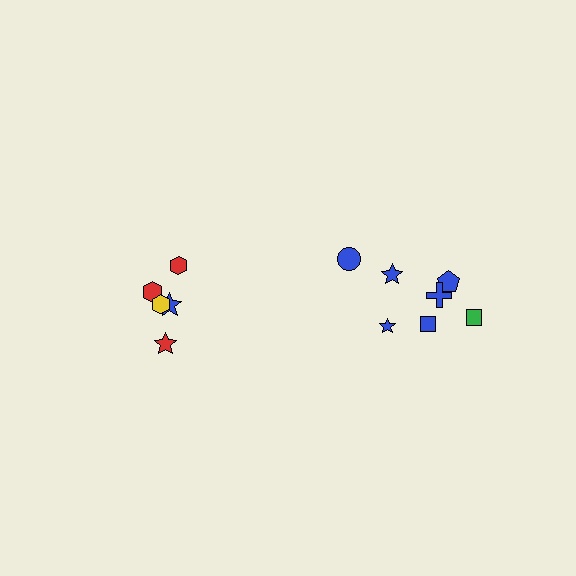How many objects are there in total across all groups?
There are 12 objects.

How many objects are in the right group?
There are 7 objects.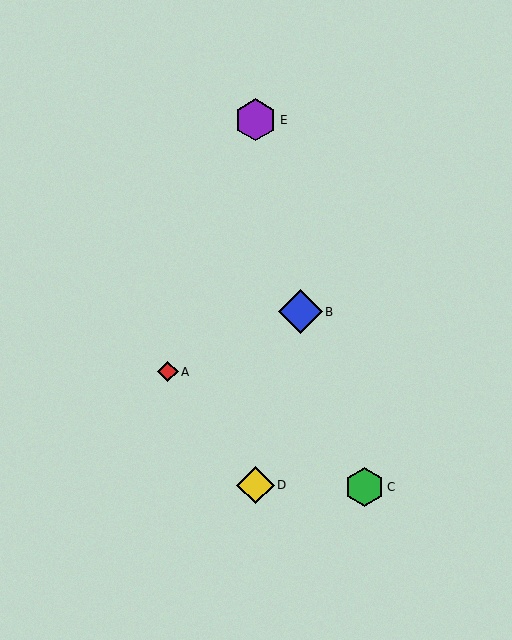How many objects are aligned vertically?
2 objects (D, E) are aligned vertically.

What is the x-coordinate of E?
Object E is at x≈256.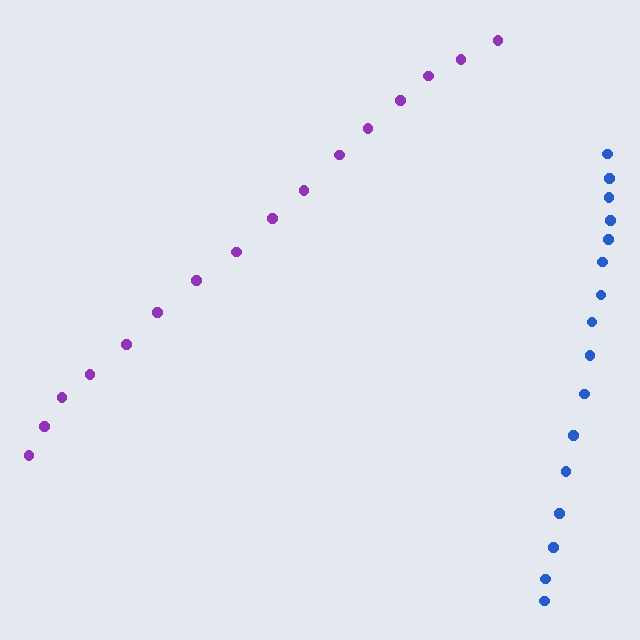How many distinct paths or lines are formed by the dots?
There are 2 distinct paths.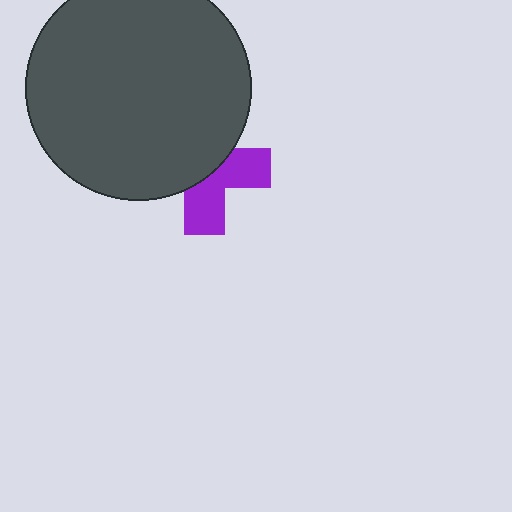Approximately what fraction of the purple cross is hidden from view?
Roughly 55% of the purple cross is hidden behind the dark gray circle.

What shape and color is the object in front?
The object in front is a dark gray circle.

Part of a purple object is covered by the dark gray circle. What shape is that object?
It is a cross.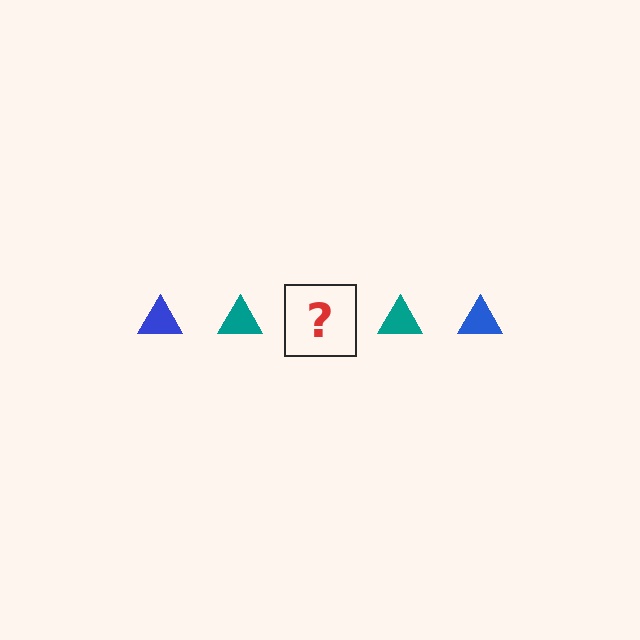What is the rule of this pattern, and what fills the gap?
The rule is that the pattern cycles through blue, teal triangles. The gap should be filled with a blue triangle.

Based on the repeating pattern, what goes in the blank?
The blank should be a blue triangle.